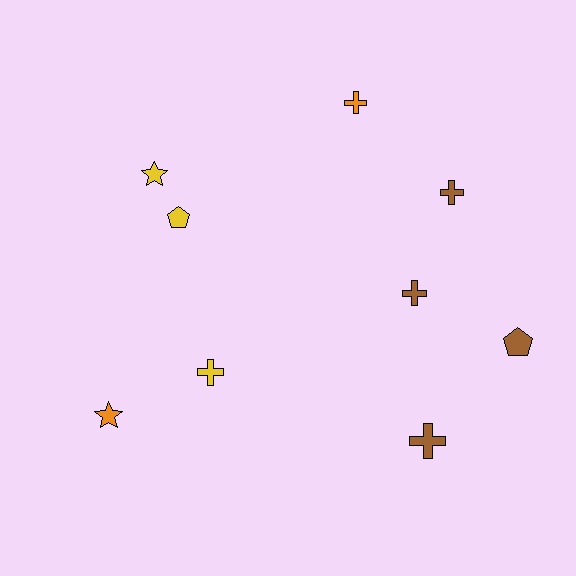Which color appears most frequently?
Brown, with 4 objects.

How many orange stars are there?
There is 1 orange star.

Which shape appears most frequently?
Cross, with 5 objects.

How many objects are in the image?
There are 9 objects.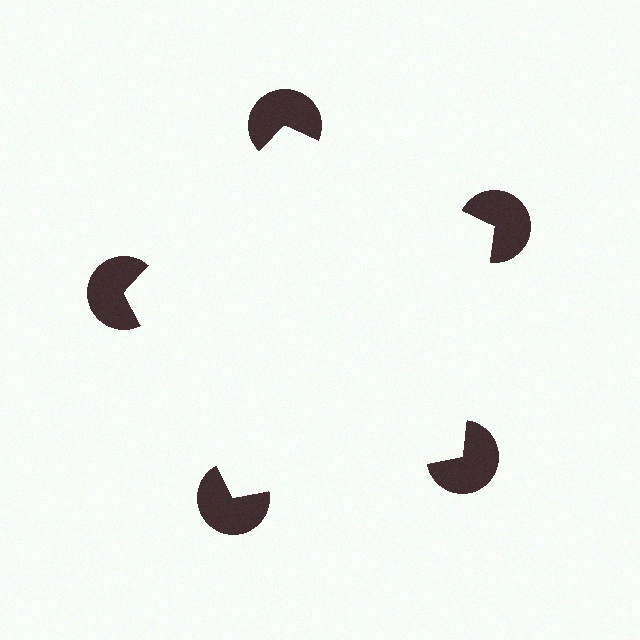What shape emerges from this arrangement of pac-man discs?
An illusory pentagon — its edges are inferred from the aligned wedge cuts in the pac-man discs, not physically drawn.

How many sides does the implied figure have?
5 sides.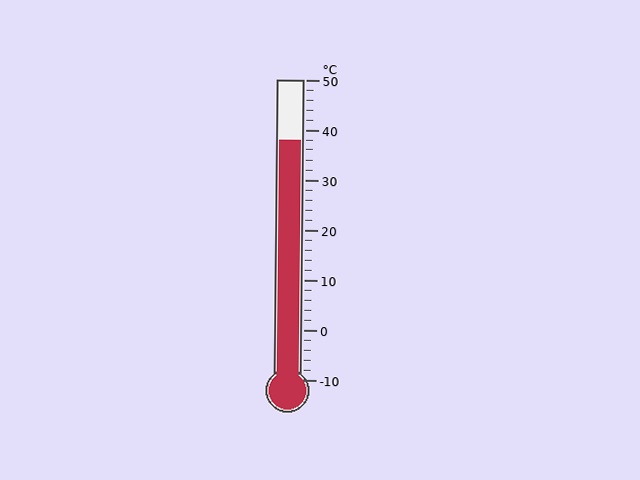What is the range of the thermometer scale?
The thermometer scale ranges from -10°C to 50°C.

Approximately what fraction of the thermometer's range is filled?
The thermometer is filled to approximately 80% of its range.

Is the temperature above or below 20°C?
The temperature is above 20°C.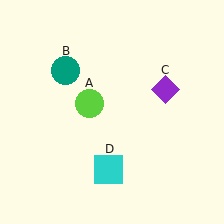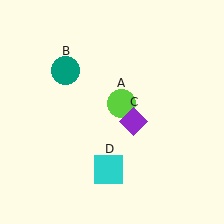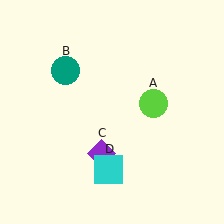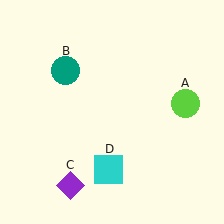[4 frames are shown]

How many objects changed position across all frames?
2 objects changed position: lime circle (object A), purple diamond (object C).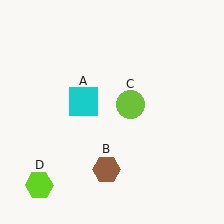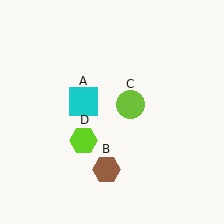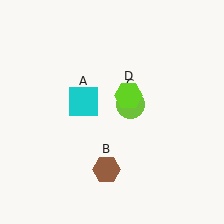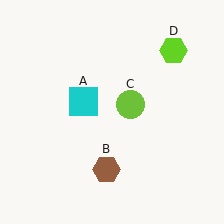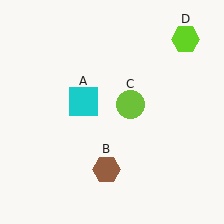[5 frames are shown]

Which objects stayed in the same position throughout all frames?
Cyan square (object A) and brown hexagon (object B) and lime circle (object C) remained stationary.